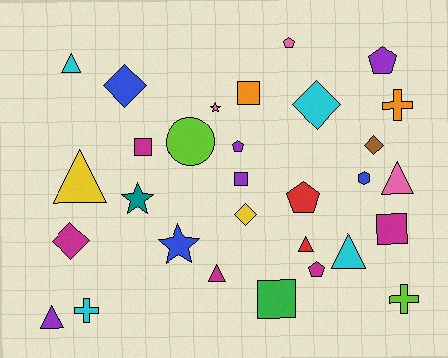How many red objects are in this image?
There are 2 red objects.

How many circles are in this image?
There is 1 circle.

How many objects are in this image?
There are 30 objects.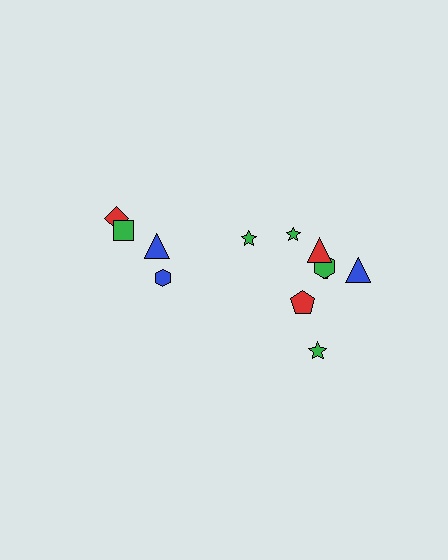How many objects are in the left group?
There are 4 objects.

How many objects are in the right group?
There are 8 objects.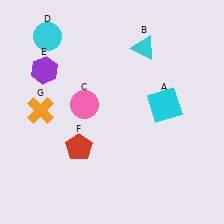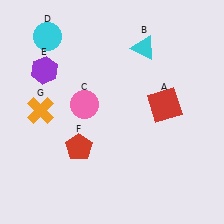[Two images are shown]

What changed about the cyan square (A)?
In Image 1, A is cyan. In Image 2, it changed to red.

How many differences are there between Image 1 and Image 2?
There is 1 difference between the two images.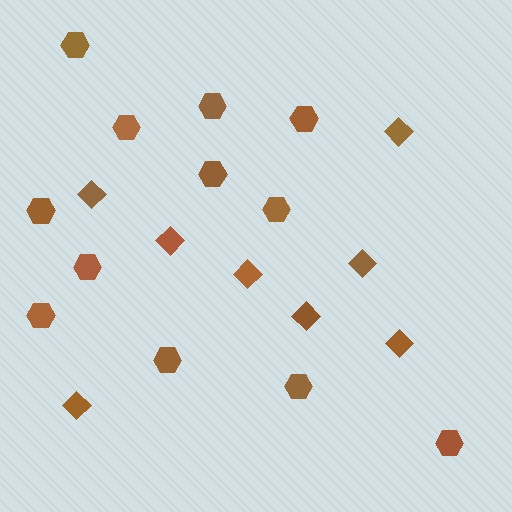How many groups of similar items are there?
There are 2 groups: one group of hexagons (12) and one group of diamonds (8).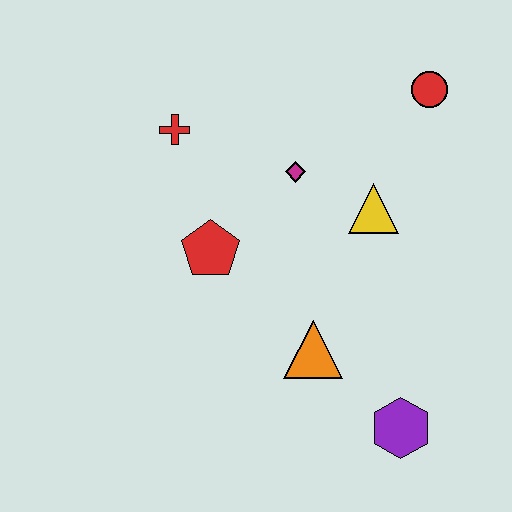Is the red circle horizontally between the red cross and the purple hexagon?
No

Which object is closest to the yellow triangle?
The magenta diamond is closest to the yellow triangle.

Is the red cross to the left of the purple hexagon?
Yes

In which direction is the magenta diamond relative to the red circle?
The magenta diamond is to the left of the red circle.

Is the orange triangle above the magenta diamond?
No